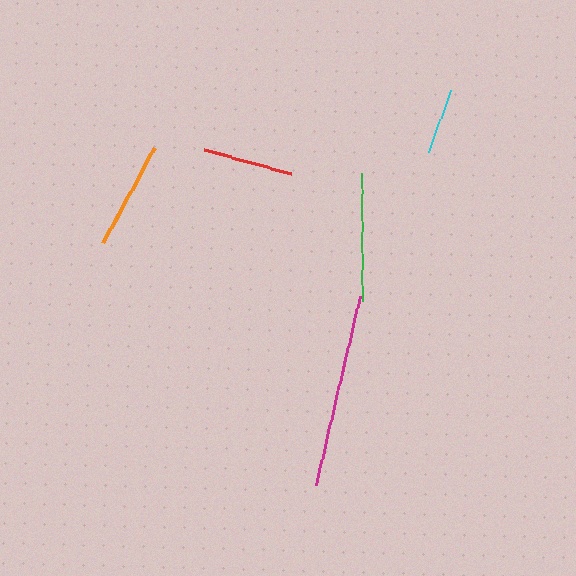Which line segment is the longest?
The magenta line is the longest at approximately 194 pixels.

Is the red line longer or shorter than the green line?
The green line is longer than the red line.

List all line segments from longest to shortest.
From longest to shortest: magenta, green, orange, red, cyan.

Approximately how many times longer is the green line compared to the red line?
The green line is approximately 1.4 times the length of the red line.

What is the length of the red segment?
The red segment is approximately 91 pixels long.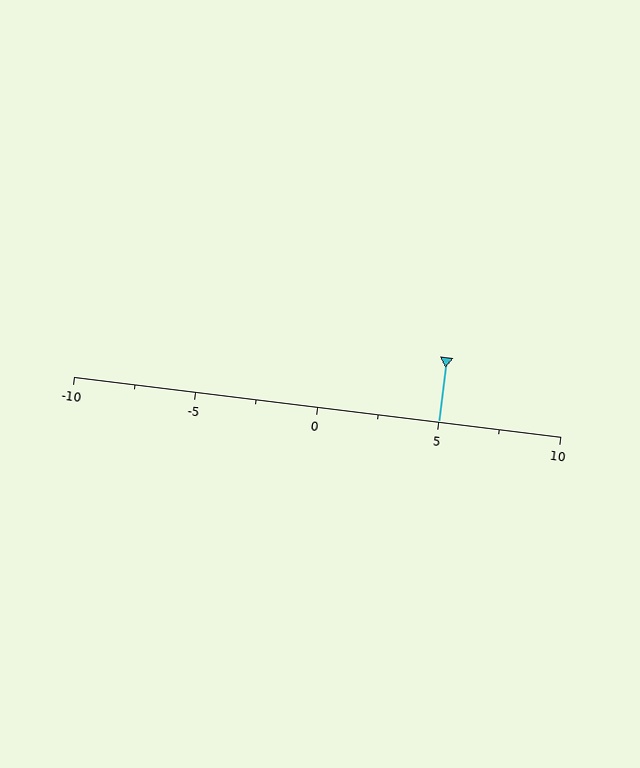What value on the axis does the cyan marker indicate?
The marker indicates approximately 5.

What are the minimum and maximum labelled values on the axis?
The axis runs from -10 to 10.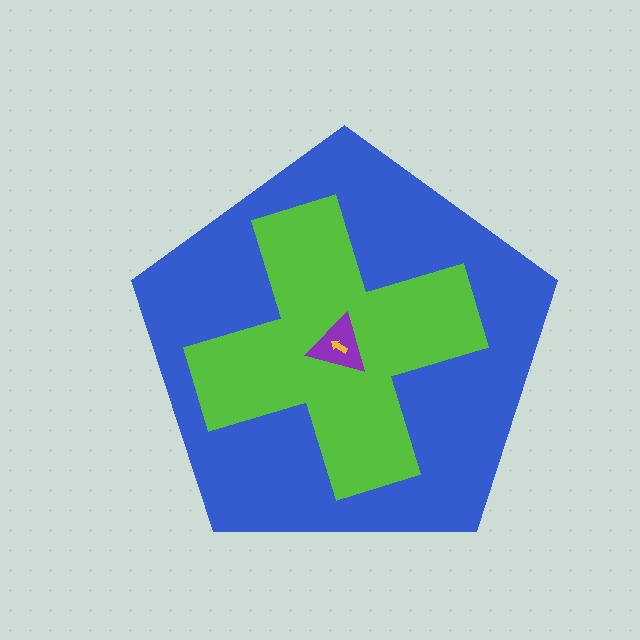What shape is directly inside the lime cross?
The purple triangle.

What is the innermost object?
The yellow arrow.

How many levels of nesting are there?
4.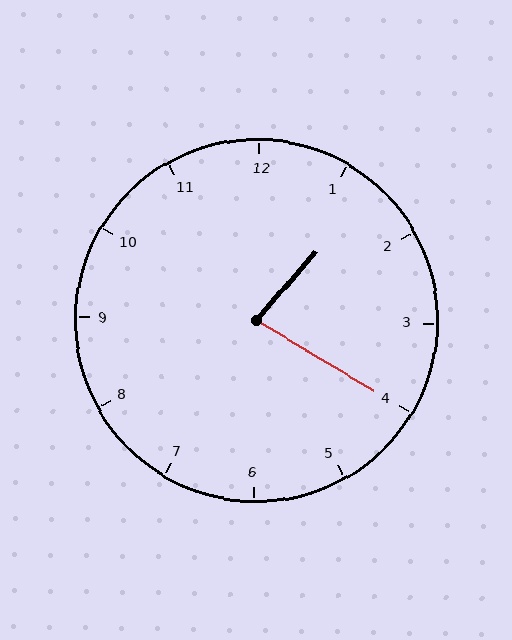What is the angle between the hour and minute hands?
Approximately 80 degrees.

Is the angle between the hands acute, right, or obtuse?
It is acute.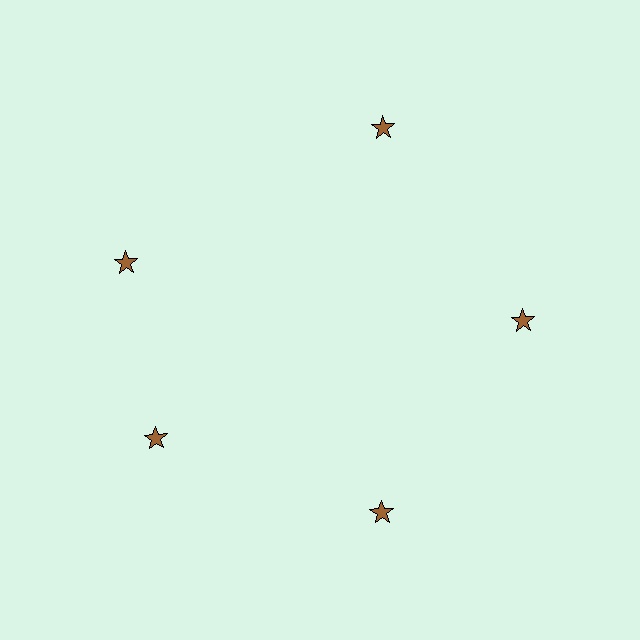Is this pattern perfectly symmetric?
No. The 5 brown stars are arranged in a ring, but one element near the 10 o'clock position is rotated out of alignment along the ring, breaking the 5-fold rotational symmetry.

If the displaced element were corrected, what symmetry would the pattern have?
It would have 5-fold rotational symmetry — the pattern would map onto itself every 72 degrees.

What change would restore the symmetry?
The symmetry would be restored by rotating it back into even spacing with its neighbors so that all 5 stars sit at equal angles and equal distance from the center.